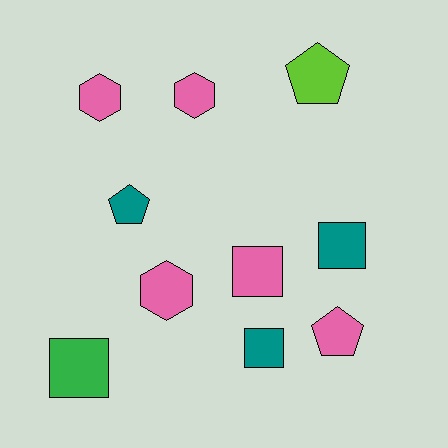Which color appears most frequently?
Pink, with 5 objects.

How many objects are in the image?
There are 10 objects.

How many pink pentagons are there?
There is 1 pink pentagon.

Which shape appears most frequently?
Square, with 4 objects.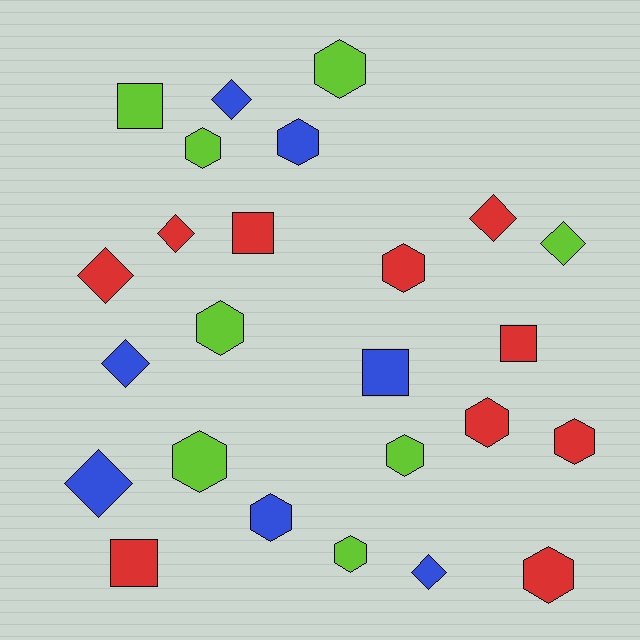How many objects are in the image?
There are 25 objects.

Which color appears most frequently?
Red, with 10 objects.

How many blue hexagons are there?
There are 2 blue hexagons.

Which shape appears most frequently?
Hexagon, with 12 objects.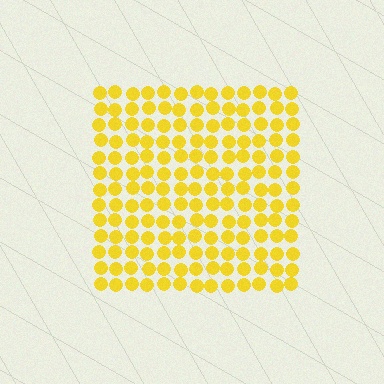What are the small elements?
The small elements are circles.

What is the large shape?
The large shape is a square.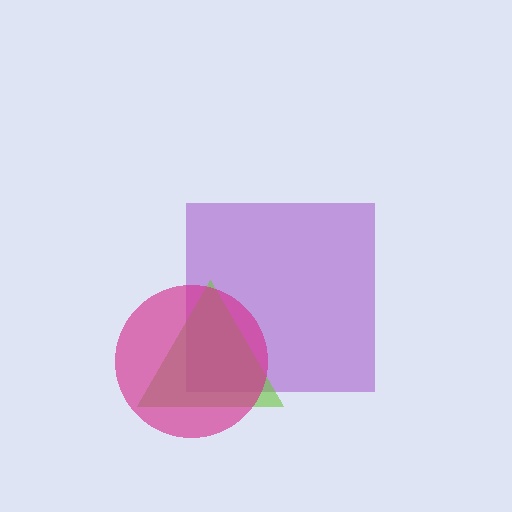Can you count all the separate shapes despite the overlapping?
Yes, there are 3 separate shapes.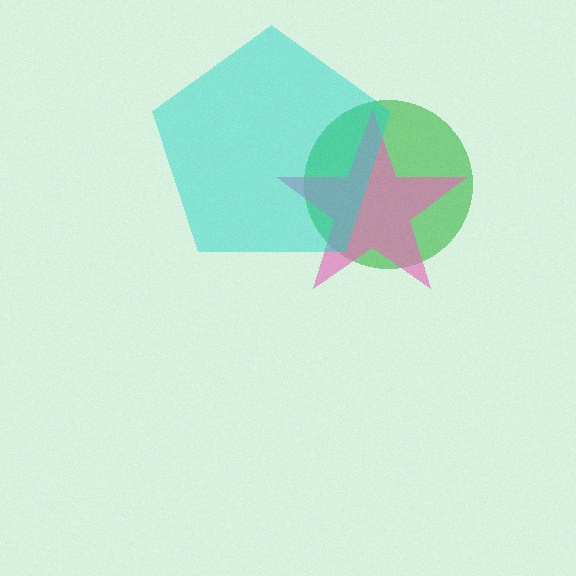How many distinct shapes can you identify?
There are 3 distinct shapes: a green circle, a pink star, a cyan pentagon.